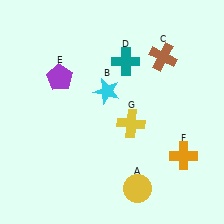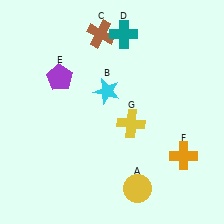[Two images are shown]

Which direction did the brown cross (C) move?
The brown cross (C) moved left.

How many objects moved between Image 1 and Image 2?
2 objects moved between the two images.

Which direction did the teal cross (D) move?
The teal cross (D) moved up.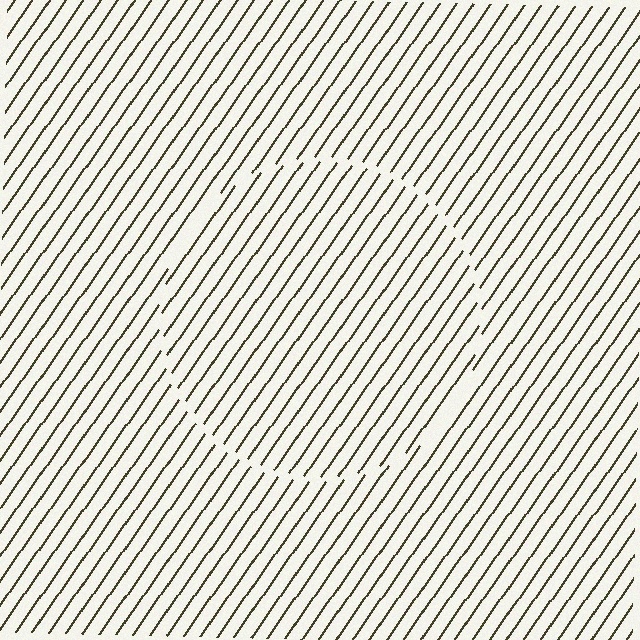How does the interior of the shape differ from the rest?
The interior of the shape contains the same grating, shifted by half a period — the contour is defined by the phase discontinuity where line-ends from the inner and outer gratings abut.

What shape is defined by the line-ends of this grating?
An illusory circle. The interior of the shape contains the same grating, shifted by half a period — the contour is defined by the phase discontinuity where line-ends from the inner and outer gratings abut.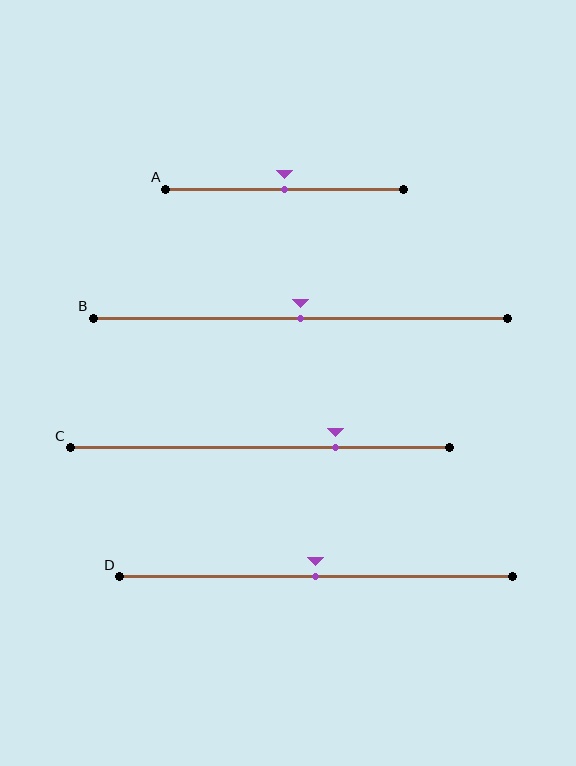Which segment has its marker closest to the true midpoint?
Segment A has its marker closest to the true midpoint.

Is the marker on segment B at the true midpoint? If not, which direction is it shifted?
Yes, the marker on segment B is at the true midpoint.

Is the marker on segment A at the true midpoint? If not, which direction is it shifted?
Yes, the marker on segment A is at the true midpoint.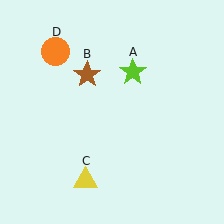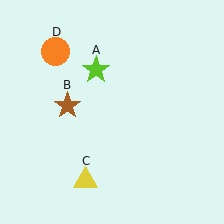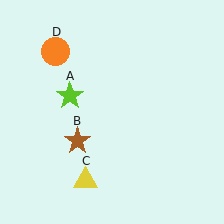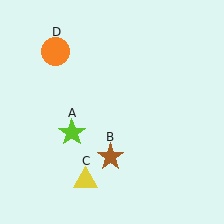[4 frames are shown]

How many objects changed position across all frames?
2 objects changed position: lime star (object A), brown star (object B).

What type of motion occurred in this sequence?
The lime star (object A), brown star (object B) rotated counterclockwise around the center of the scene.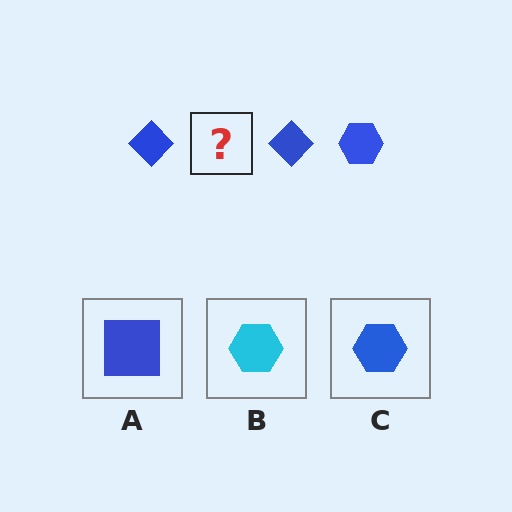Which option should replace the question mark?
Option C.